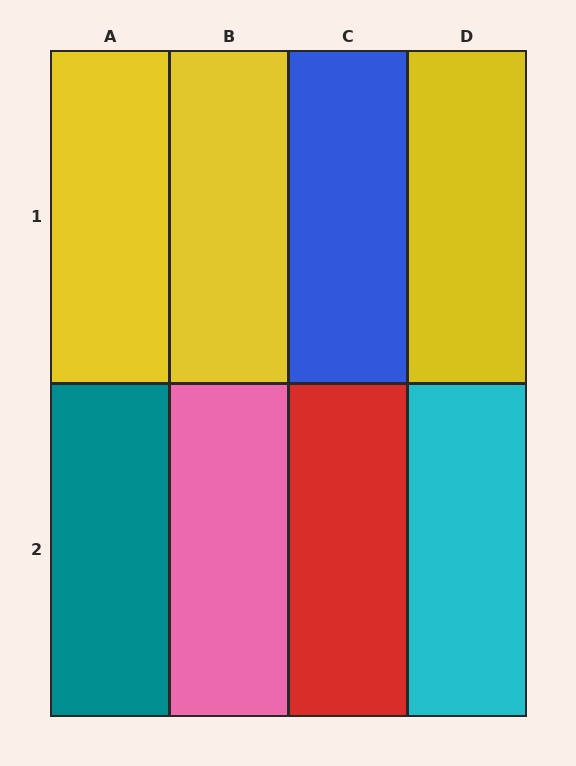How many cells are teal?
1 cell is teal.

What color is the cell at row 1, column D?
Yellow.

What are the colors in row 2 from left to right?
Teal, pink, red, cyan.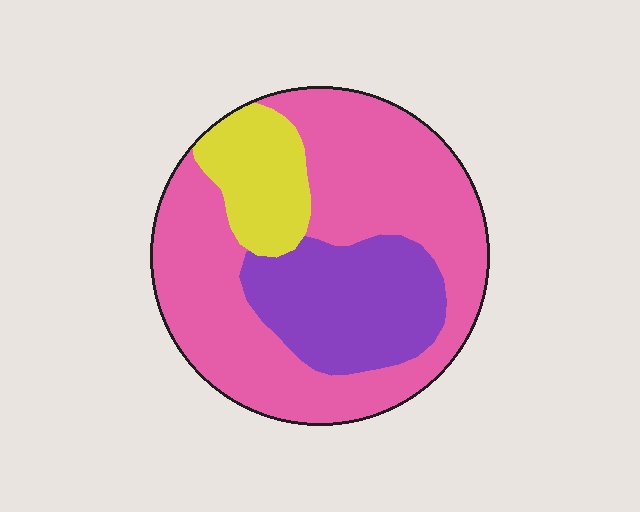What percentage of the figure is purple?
Purple takes up less than a quarter of the figure.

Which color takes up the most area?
Pink, at roughly 60%.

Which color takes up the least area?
Yellow, at roughly 15%.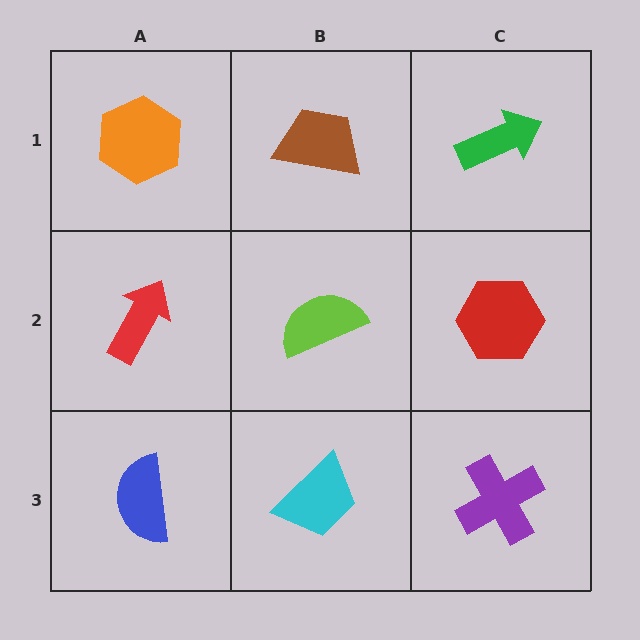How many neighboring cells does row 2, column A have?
3.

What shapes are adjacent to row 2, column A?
An orange hexagon (row 1, column A), a blue semicircle (row 3, column A), a lime semicircle (row 2, column B).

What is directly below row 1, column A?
A red arrow.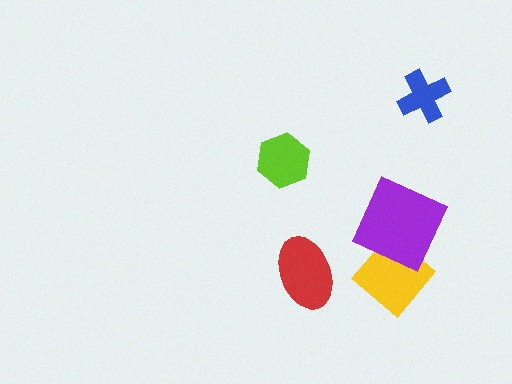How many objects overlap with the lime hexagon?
0 objects overlap with the lime hexagon.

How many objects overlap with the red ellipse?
0 objects overlap with the red ellipse.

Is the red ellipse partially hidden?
No, no other shape covers it.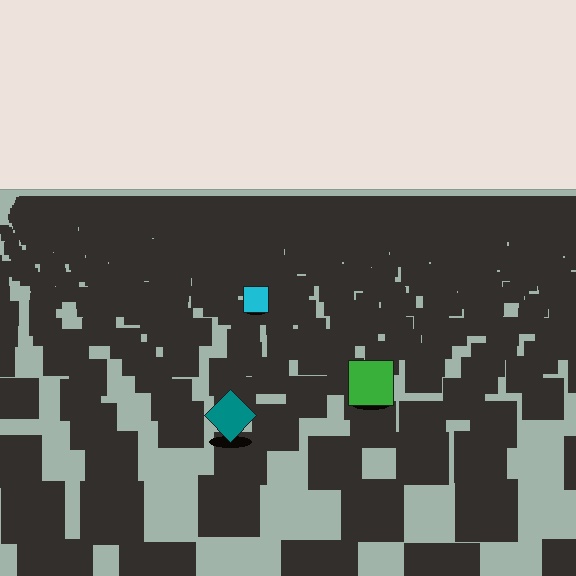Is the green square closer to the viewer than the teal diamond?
No. The teal diamond is closer — you can tell from the texture gradient: the ground texture is coarser near it.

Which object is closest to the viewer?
The teal diamond is closest. The texture marks near it are larger and more spread out.